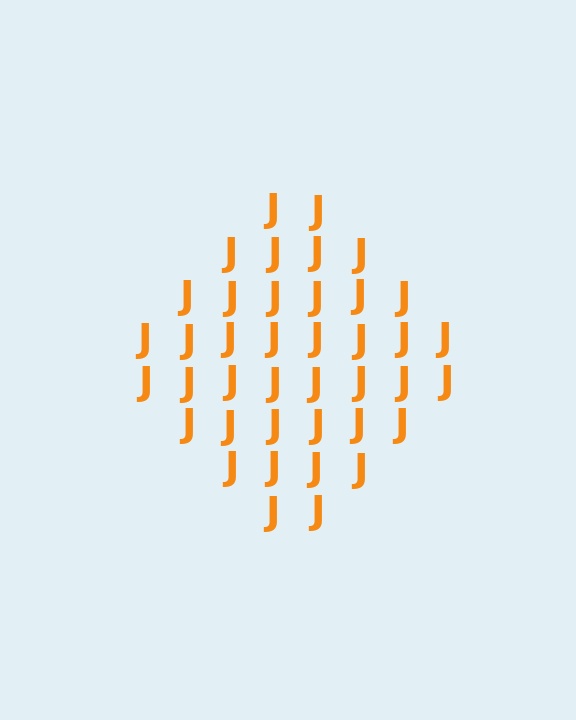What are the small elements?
The small elements are letter J's.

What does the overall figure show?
The overall figure shows a diamond.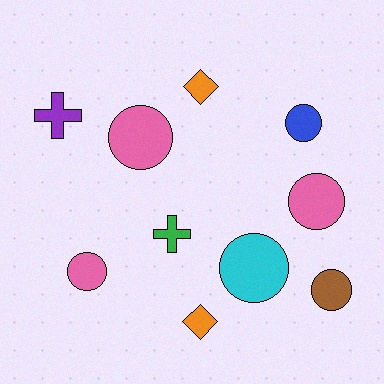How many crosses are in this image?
There are 2 crosses.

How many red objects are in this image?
There are no red objects.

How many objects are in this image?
There are 10 objects.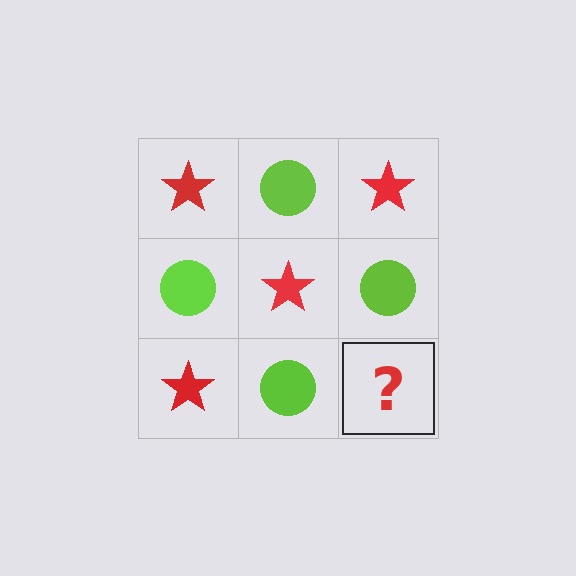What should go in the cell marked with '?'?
The missing cell should contain a red star.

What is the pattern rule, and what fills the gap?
The rule is that it alternates red star and lime circle in a checkerboard pattern. The gap should be filled with a red star.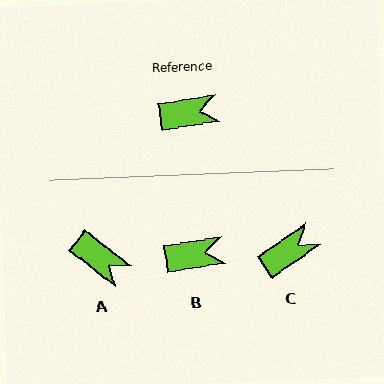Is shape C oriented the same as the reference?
No, it is off by about 26 degrees.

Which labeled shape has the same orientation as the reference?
B.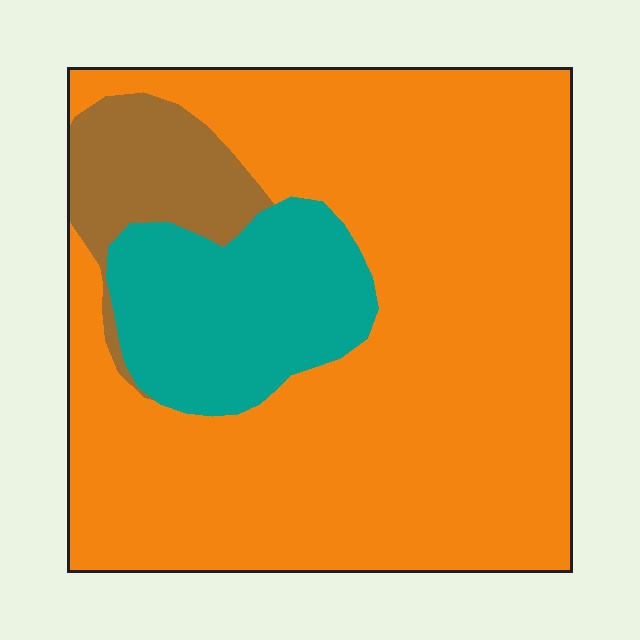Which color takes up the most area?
Orange, at roughly 75%.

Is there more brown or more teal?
Teal.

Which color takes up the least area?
Brown, at roughly 10%.